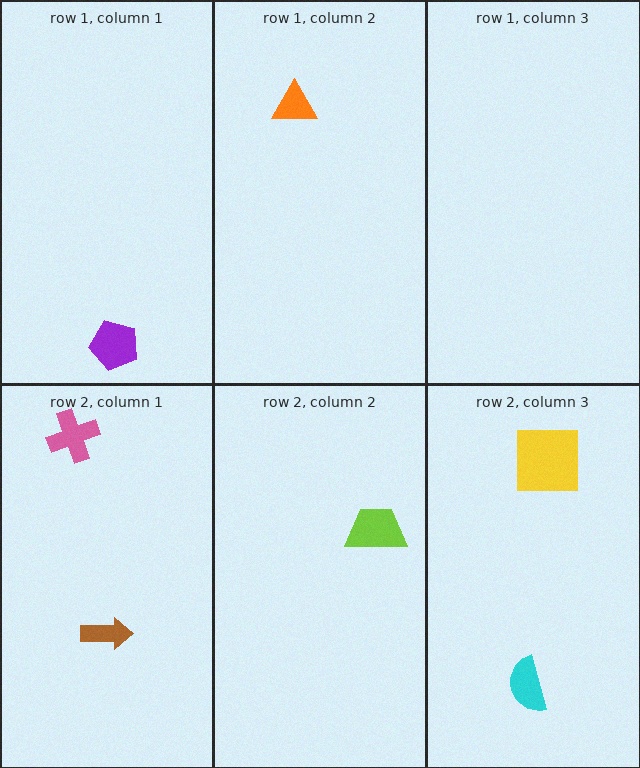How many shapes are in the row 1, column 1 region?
1.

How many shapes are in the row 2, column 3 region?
2.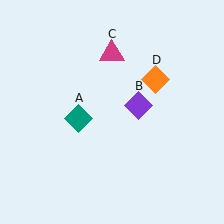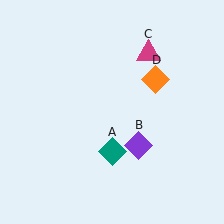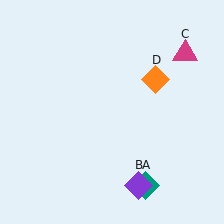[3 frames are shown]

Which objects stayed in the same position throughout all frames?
Orange diamond (object D) remained stationary.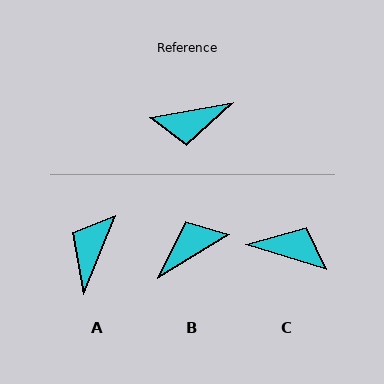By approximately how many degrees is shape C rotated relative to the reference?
Approximately 153 degrees counter-clockwise.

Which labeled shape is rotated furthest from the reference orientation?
B, about 158 degrees away.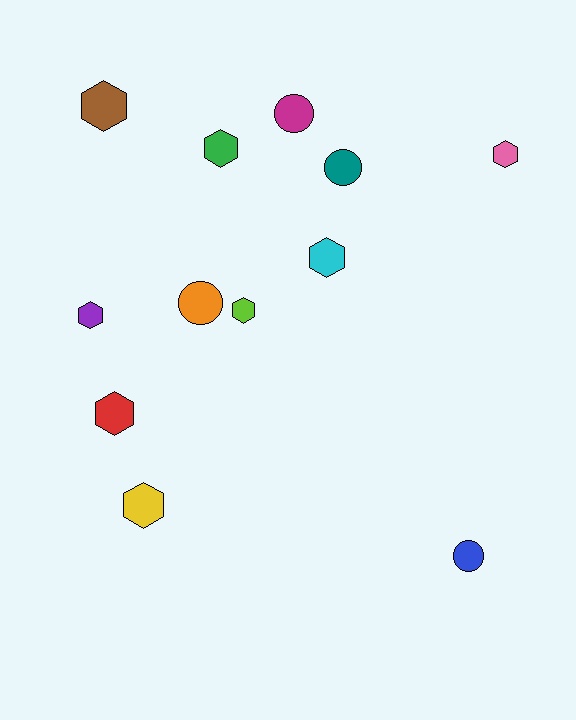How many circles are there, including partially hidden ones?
There are 4 circles.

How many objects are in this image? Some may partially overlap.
There are 12 objects.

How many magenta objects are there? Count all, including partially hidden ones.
There is 1 magenta object.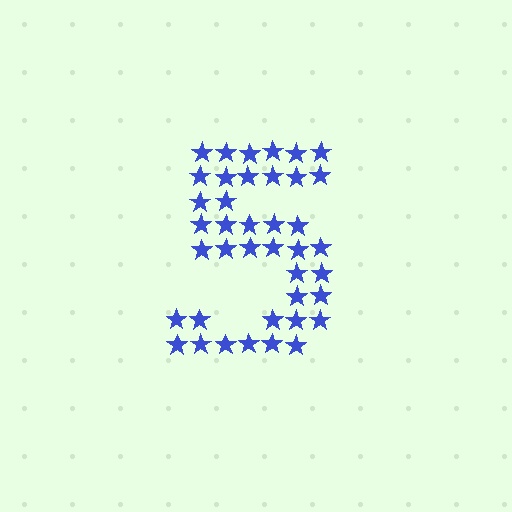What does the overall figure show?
The overall figure shows the digit 5.